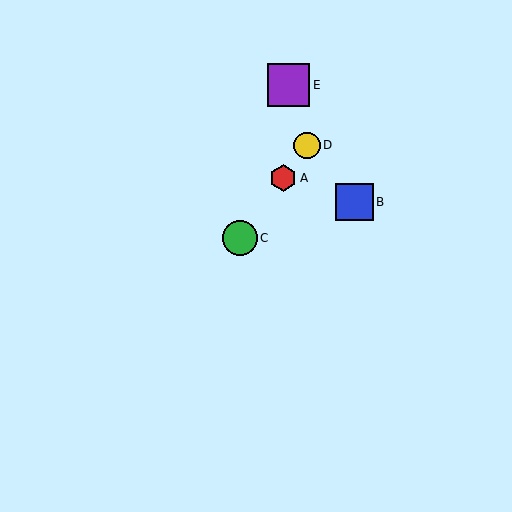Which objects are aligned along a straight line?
Objects A, C, D are aligned along a straight line.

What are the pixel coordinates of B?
Object B is at (354, 202).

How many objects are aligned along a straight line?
3 objects (A, C, D) are aligned along a straight line.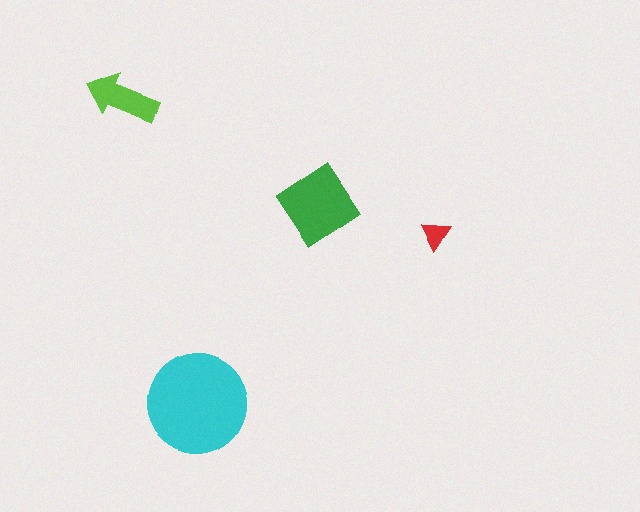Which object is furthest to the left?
The lime arrow is leftmost.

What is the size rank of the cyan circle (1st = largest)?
1st.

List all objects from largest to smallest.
The cyan circle, the green diamond, the lime arrow, the red triangle.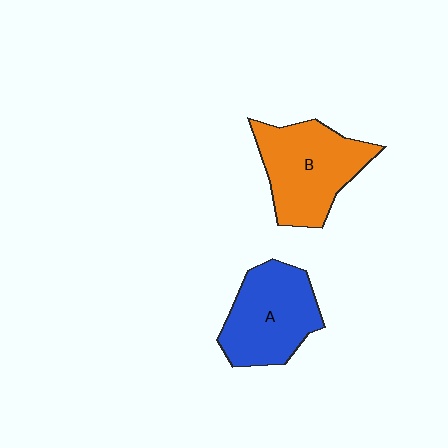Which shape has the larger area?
Shape B (orange).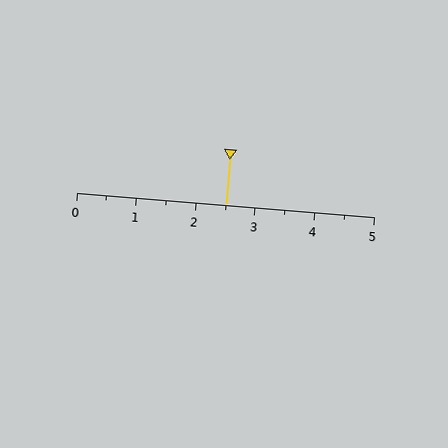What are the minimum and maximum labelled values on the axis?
The axis runs from 0 to 5.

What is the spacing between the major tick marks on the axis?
The major ticks are spaced 1 apart.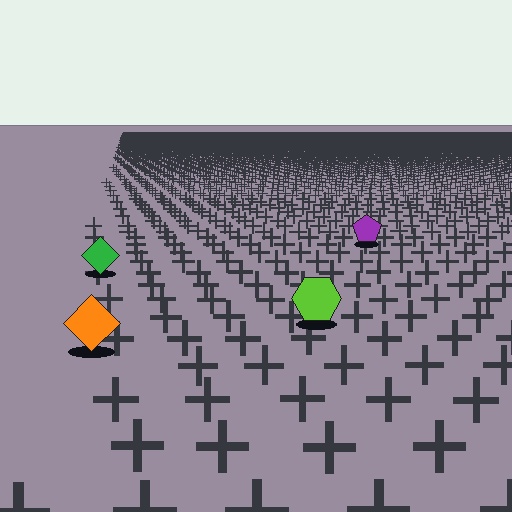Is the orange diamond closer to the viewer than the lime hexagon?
Yes. The orange diamond is closer — you can tell from the texture gradient: the ground texture is coarser near it.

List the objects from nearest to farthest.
From nearest to farthest: the orange diamond, the lime hexagon, the green diamond, the purple pentagon.